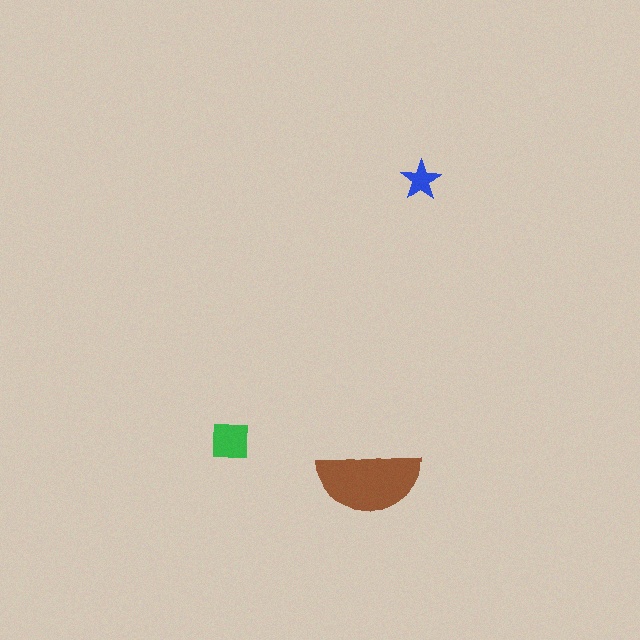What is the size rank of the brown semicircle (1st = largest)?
1st.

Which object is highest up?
The blue star is topmost.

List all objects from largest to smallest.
The brown semicircle, the green square, the blue star.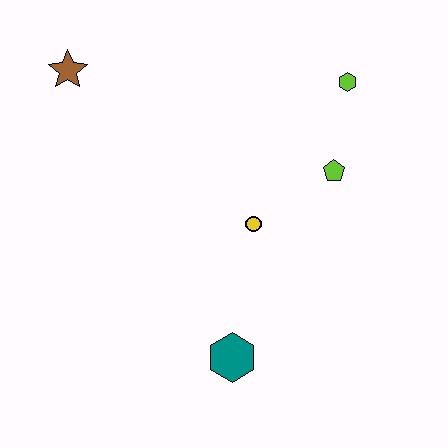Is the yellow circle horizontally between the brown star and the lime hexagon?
Yes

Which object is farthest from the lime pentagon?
The brown star is farthest from the lime pentagon.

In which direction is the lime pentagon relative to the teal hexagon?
The lime pentagon is above the teal hexagon.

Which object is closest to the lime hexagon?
The lime pentagon is closest to the lime hexagon.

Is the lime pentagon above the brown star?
No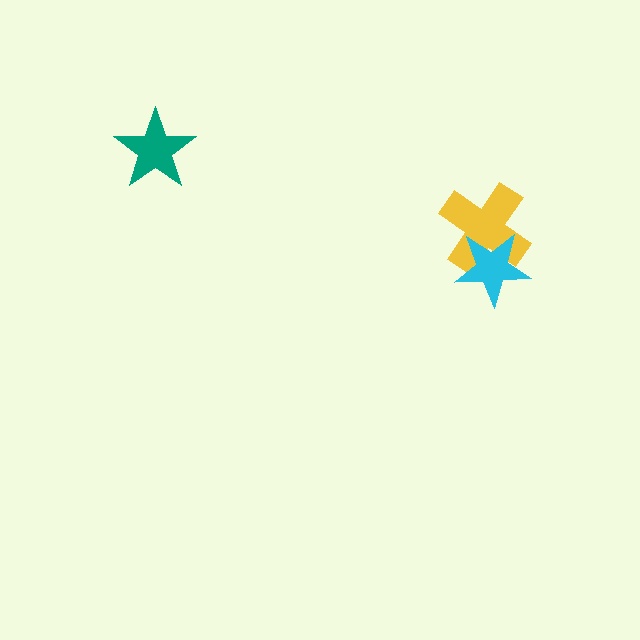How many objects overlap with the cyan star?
1 object overlaps with the cyan star.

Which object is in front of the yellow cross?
The cyan star is in front of the yellow cross.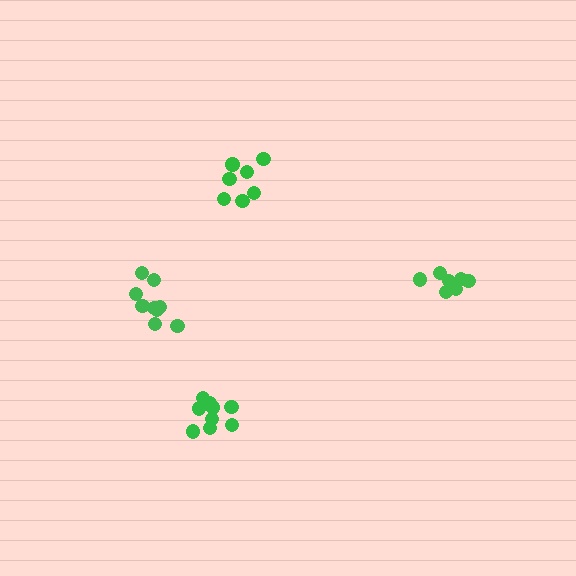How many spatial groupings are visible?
There are 4 spatial groupings.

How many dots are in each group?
Group 1: 10 dots, Group 2: 7 dots, Group 3: 9 dots, Group 4: 7 dots (33 total).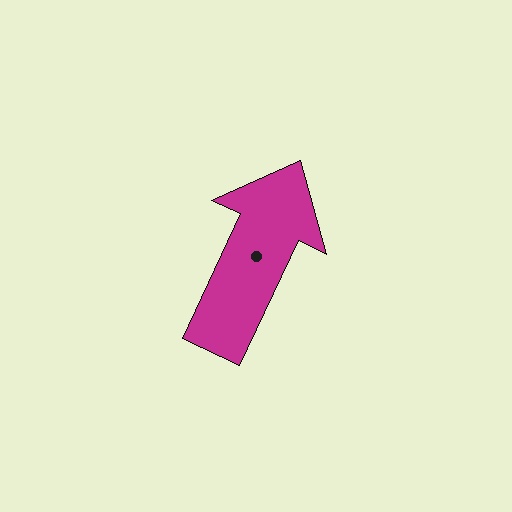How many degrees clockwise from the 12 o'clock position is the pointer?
Approximately 25 degrees.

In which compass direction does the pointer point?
Northeast.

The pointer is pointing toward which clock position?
Roughly 1 o'clock.